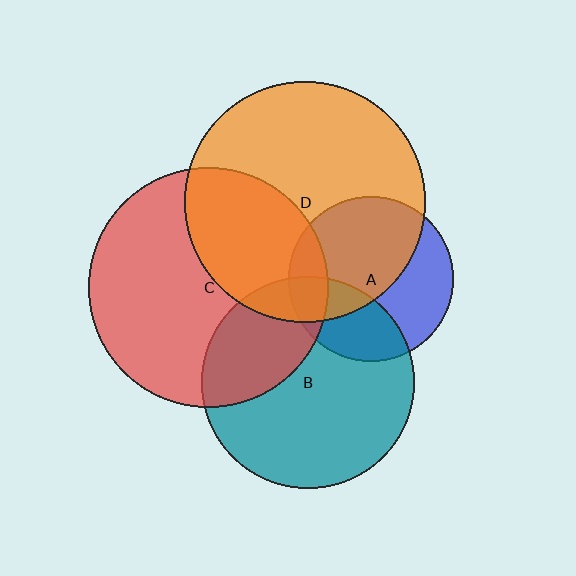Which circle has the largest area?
Circle D (orange).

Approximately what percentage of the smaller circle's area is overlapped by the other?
Approximately 30%.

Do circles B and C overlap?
Yes.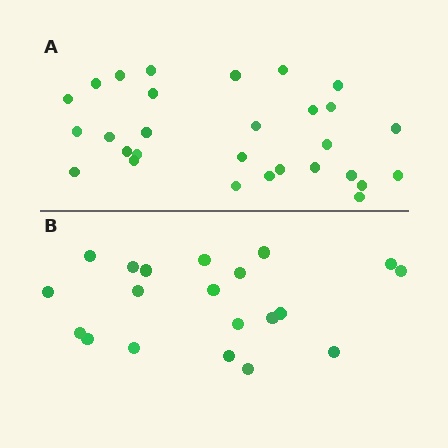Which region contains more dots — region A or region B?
Region A (the top region) has more dots.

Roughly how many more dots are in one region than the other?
Region A has roughly 8 or so more dots than region B.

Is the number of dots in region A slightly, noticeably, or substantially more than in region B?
Region A has substantially more. The ratio is roughly 1.4 to 1.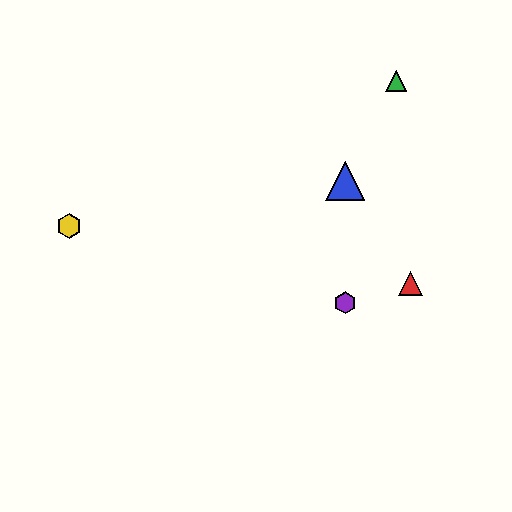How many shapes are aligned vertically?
2 shapes (the blue triangle, the purple hexagon) are aligned vertically.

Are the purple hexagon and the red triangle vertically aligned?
No, the purple hexagon is at x≈345 and the red triangle is at x≈410.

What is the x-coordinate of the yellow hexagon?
The yellow hexagon is at x≈69.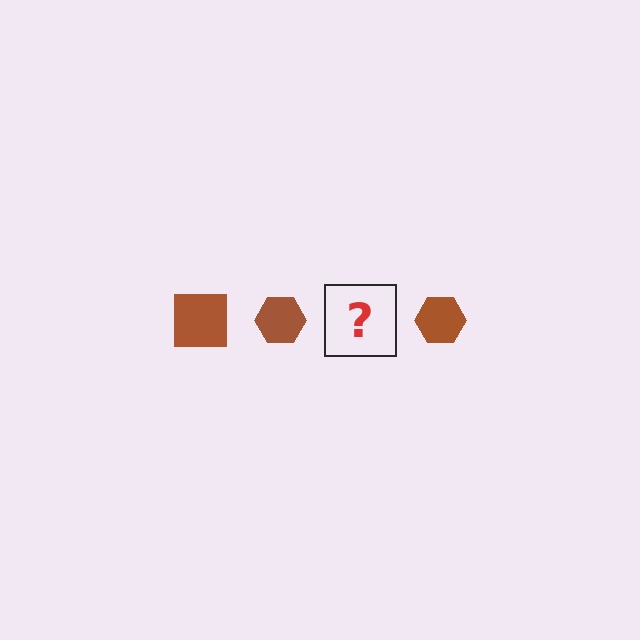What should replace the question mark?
The question mark should be replaced with a brown square.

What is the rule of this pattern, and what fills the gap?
The rule is that the pattern cycles through square, hexagon shapes in brown. The gap should be filled with a brown square.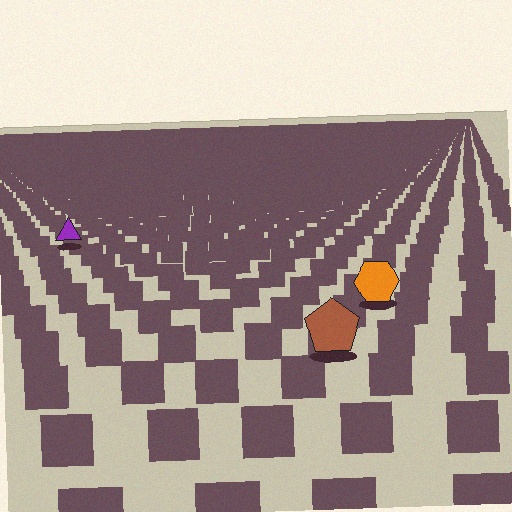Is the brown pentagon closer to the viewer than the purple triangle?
Yes. The brown pentagon is closer — you can tell from the texture gradient: the ground texture is coarser near it.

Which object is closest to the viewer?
The brown pentagon is closest. The texture marks near it are larger and more spread out.